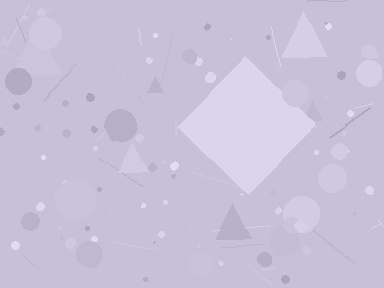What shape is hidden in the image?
A diamond is hidden in the image.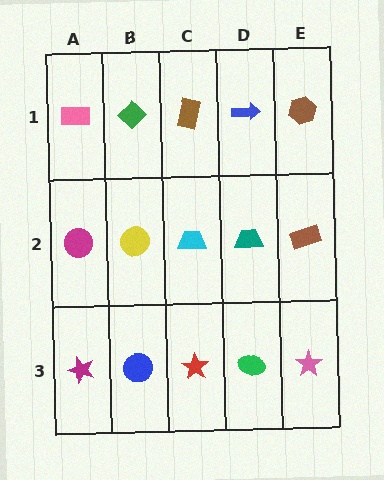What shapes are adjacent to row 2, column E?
A brown hexagon (row 1, column E), a pink star (row 3, column E), a teal trapezoid (row 2, column D).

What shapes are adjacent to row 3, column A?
A magenta circle (row 2, column A), a blue circle (row 3, column B).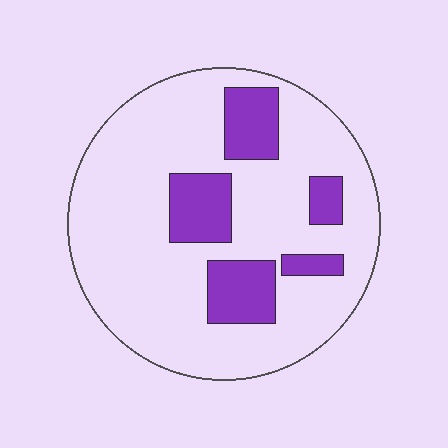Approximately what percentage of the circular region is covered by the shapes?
Approximately 20%.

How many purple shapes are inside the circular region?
5.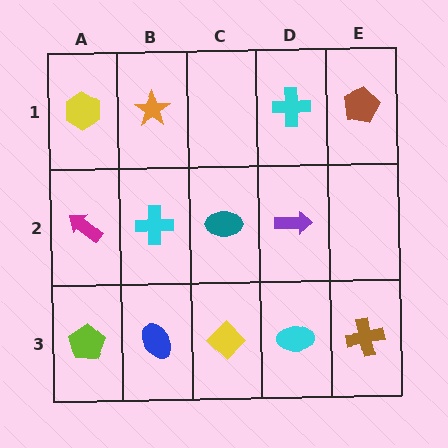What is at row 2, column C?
A teal ellipse.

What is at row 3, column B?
A blue ellipse.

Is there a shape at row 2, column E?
No, that cell is empty.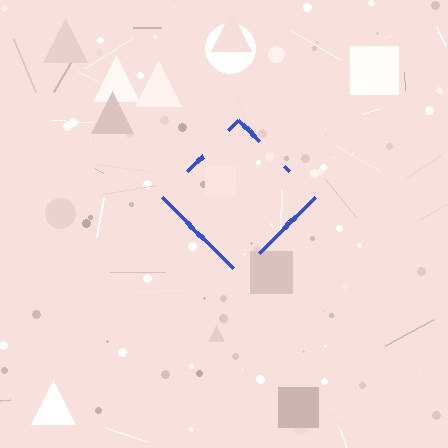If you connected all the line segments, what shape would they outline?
They would outline a diamond.